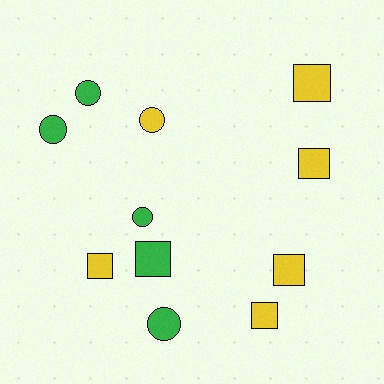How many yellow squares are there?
There are 5 yellow squares.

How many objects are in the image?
There are 11 objects.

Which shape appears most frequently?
Square, with 6 objects.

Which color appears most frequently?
Yellow, with 6 objects.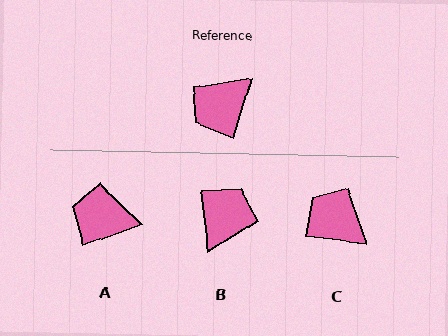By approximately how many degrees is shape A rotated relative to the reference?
Approximately 53 degrees clockwise.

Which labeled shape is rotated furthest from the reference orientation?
B, about 156 degrees away.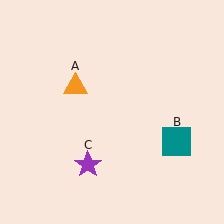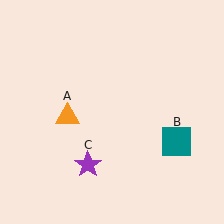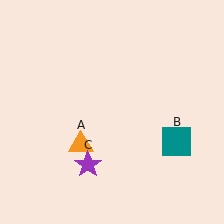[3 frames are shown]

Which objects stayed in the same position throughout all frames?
Teal square (object B) and purple star (object C) remained stationary.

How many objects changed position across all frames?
1 object changed position: orange triangle (object A).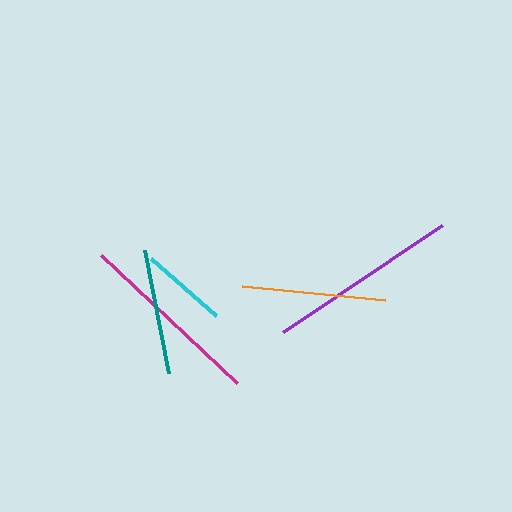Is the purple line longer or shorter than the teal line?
The purple line is longer than the teal line.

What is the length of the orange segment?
The orange segment is approximately 144 pixels long.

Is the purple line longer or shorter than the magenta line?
The purple line is longer than the magenta line.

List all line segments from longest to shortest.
From longest to shortest: purple, magenta, orange, teal, cyan.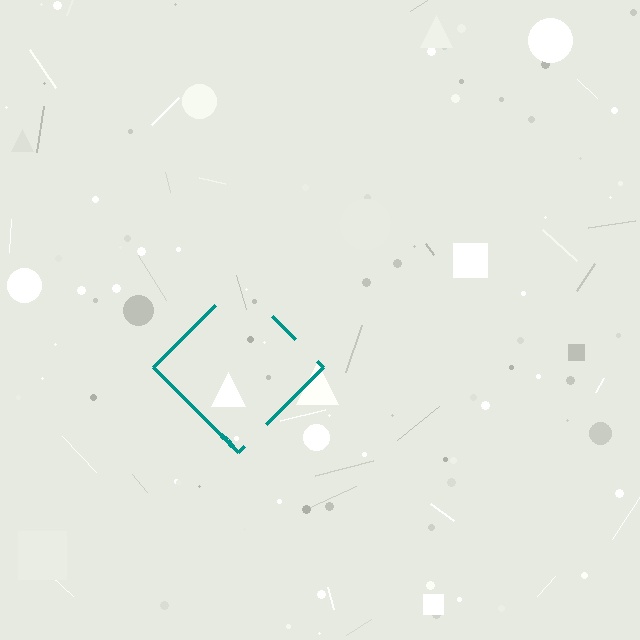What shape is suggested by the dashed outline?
The dashed outline suggests a diamond.